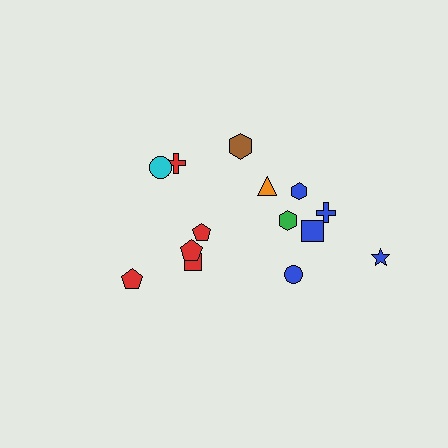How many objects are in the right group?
There are 8 objects.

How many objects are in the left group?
There are 6 objects.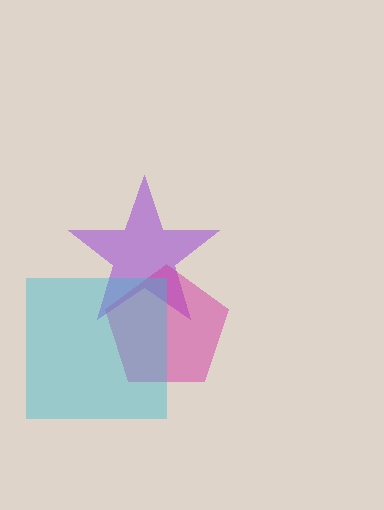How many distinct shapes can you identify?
There are 3 distinct shapes: a purple star, a magenta pentagon, a cyan square.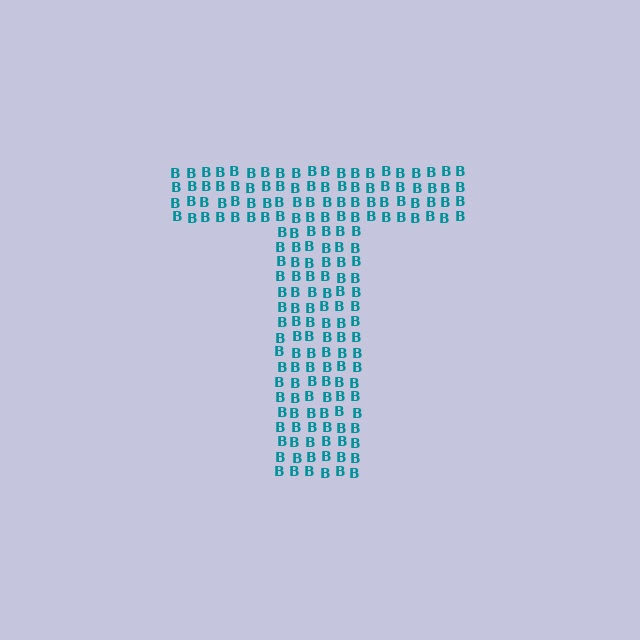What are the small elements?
The small elements are letter B's.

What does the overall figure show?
The overall figure shows the letter T.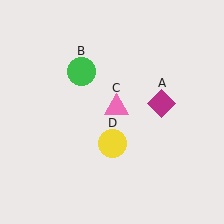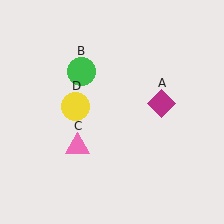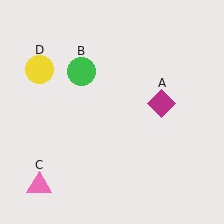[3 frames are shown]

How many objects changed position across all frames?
2 objects changed position: pink triangle (object C), yellow circle (object D).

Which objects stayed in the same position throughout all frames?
Magenta diamond (object A) and green circle (object B) remained stationary.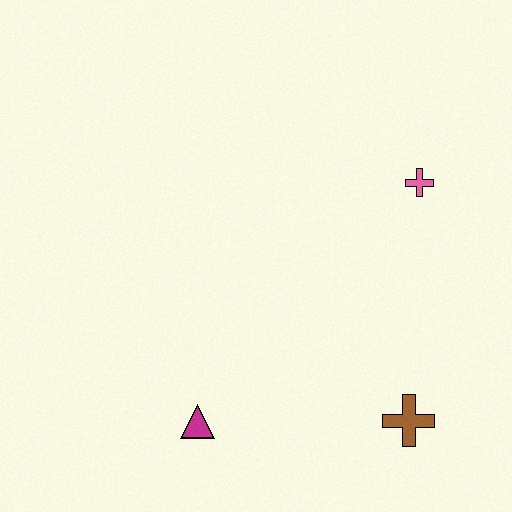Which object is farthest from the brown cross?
The pink cross is farthest from the brown cross.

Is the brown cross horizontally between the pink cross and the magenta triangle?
Yes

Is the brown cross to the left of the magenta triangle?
No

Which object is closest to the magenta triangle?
The brown cross is closest to the magenta triangle.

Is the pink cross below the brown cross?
No